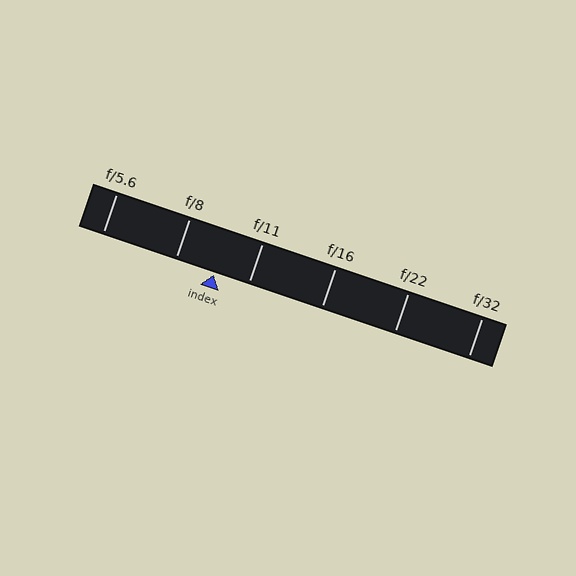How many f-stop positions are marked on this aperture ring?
There are 6 f-stop positions marked.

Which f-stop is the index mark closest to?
The index mark is closest to f/11.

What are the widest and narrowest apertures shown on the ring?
The widest aperture shown is f/5.6 and the narrowest is f/32.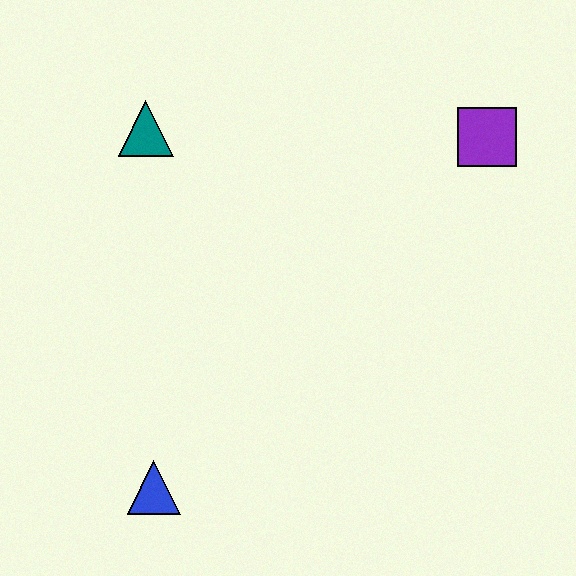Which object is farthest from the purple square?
The blue triangle is farthest from the purple square.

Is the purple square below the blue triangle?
No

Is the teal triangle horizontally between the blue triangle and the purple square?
No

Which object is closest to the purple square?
The teal triangle is closest to the purple square.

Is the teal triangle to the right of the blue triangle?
No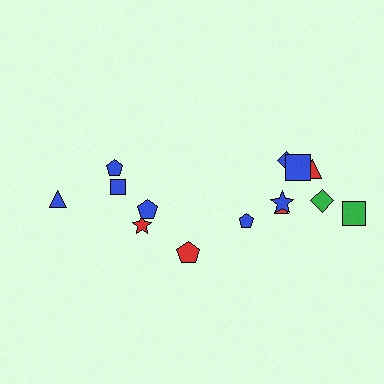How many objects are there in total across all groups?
There are 14 objects.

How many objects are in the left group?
There are 6 objects.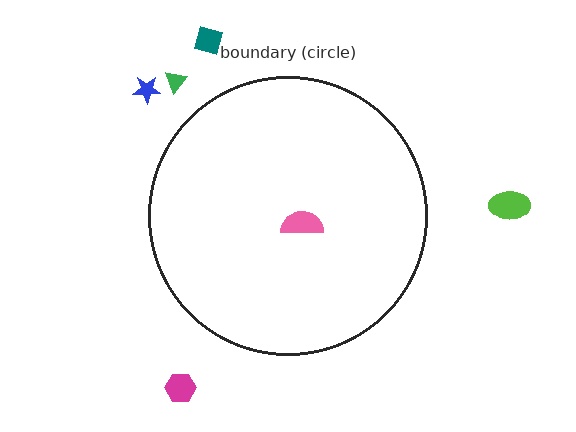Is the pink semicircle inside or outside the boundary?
Inside.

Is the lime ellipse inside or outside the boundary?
Outside.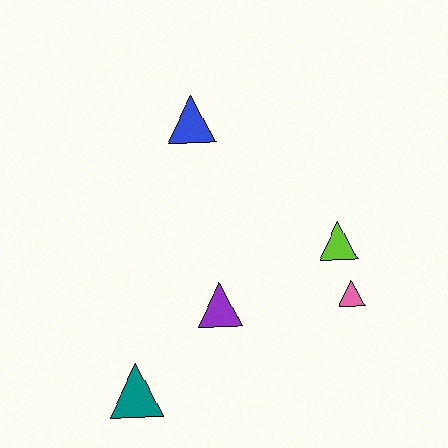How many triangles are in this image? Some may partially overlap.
There are 5 triangles.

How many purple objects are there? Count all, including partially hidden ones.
There is 1 purple object.